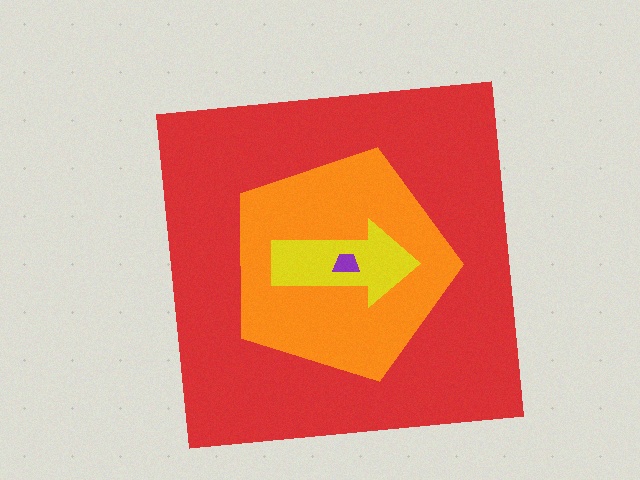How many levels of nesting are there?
4.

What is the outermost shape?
The red square.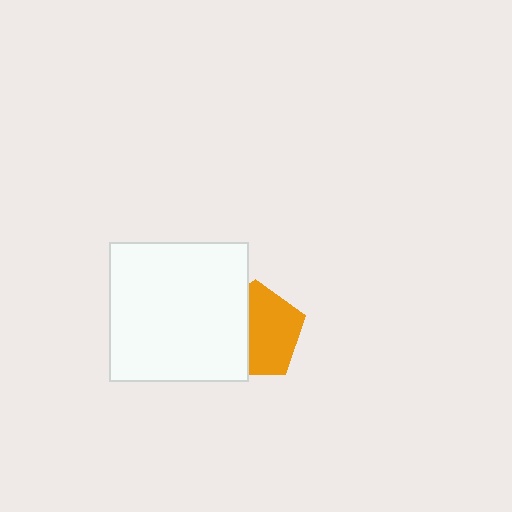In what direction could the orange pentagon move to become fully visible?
The orange pentagon could move right. That would shift it out from behind the white square entirely.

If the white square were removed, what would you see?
You would see the complete orange pentagon.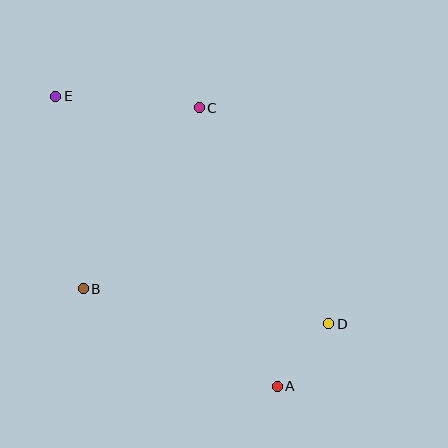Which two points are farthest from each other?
Points A and E are farthest from each other.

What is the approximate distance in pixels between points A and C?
The distance between A and C is approximately 289 pixels.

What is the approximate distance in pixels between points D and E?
The distance between D and E is approximately 355 pixels.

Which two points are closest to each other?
Points A and D are closest to each other.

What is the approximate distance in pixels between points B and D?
The distance between B and D is approximately 248 pixels.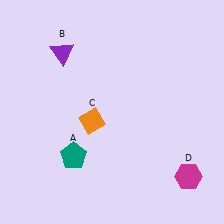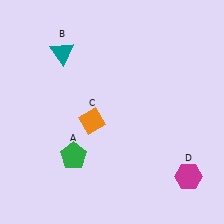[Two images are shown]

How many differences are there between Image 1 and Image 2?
There are 2 differences between the two images.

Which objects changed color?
A changed from teal to green. B changed from purple to teal.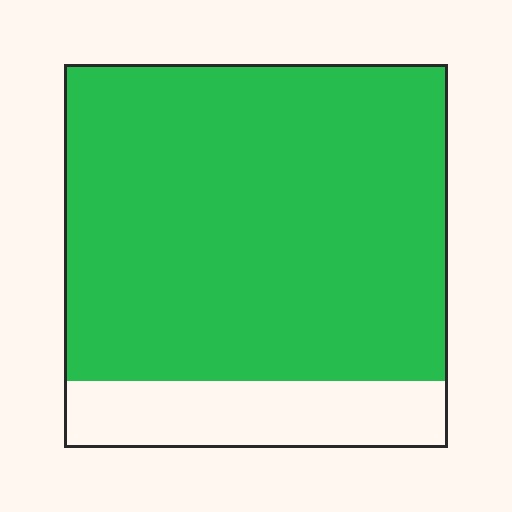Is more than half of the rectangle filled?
Yes.